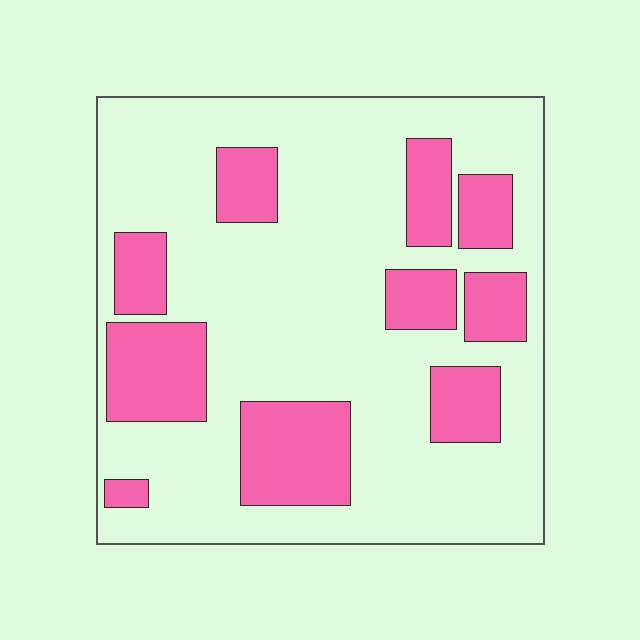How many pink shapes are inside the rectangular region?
10.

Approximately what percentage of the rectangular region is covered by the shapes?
Approximately 30%.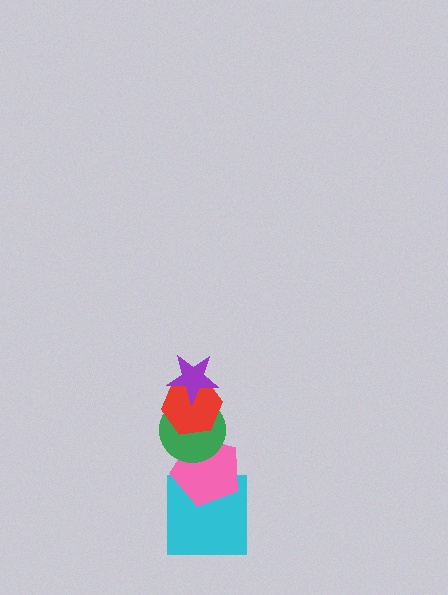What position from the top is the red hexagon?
The red hexagon is 2nd from the top.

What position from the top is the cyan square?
The cyan square is 5th from the top.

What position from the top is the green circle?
The green circle is 3rd from the top.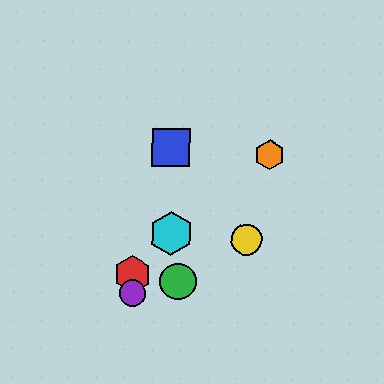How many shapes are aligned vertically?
2 shapes (the red hexagon, the purple circle) are aligned vertically.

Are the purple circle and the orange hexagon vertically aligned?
No, the purple circle is at x≈133 and the orange hexagon is at x≈270.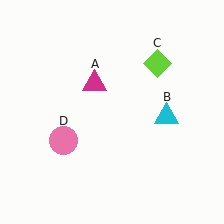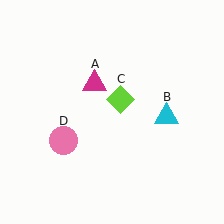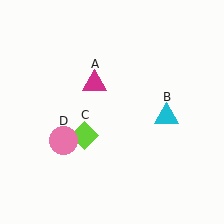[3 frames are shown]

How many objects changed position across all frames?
1 object changed position: lime diamond (object C).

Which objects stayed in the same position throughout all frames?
Magenta triangle (object A) and cyan triangle (object B) and pink circle (object D) remained stationary.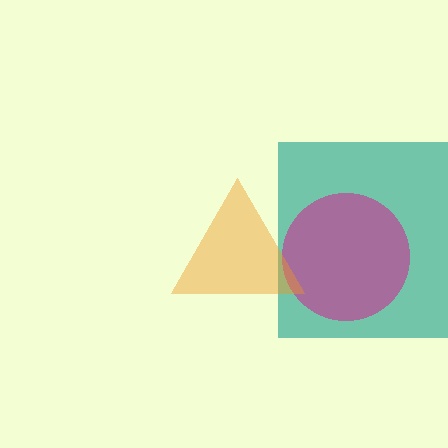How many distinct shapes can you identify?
There are 3 distinct shapes: a teal square, a magenta circle, an orange triangle.